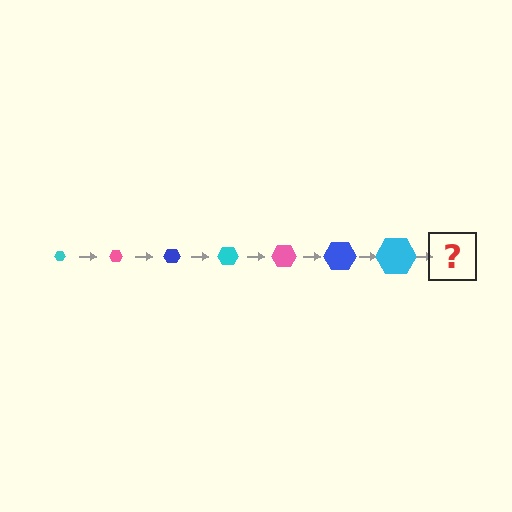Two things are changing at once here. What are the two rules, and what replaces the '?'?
The two rules are that the hexagon grows larger each step and the color cycles through cyan, pink, and blue. The '?' should be a pink hexagon, larger than the previous one.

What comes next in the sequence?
The next element should be a pink hexagon, larger than the previous one.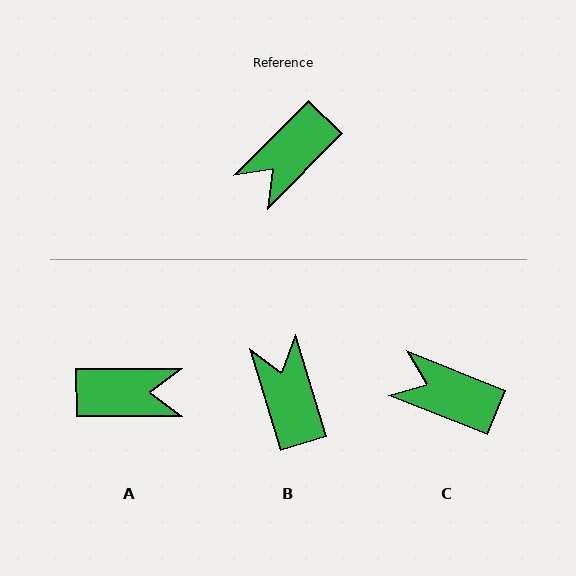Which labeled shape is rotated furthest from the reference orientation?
A, about 135 degrees away.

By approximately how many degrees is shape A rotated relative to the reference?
Approximately 135 degrees counter-clockwise.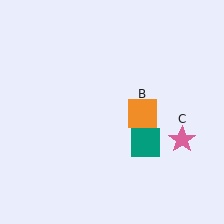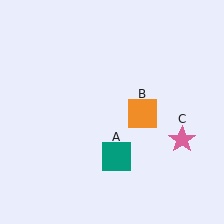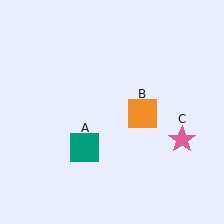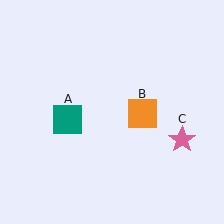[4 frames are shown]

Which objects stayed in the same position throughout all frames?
Orange square (object B) and pink star (object C) remained stationary.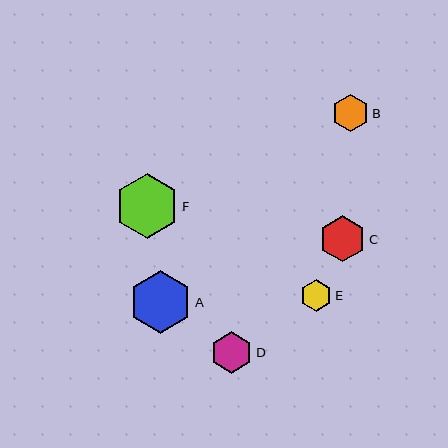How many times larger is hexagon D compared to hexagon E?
Hexagon D is approximately 1.3 times the size of hexagon E.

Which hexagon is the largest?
Hexagon F is the largest with a size of approximately 64 pixels.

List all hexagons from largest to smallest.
From largest to smallest: F, A, C, D, B, E.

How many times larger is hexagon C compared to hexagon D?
Hexagon C is approximately 1.1 times the size of hexagon D.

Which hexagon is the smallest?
Hexagon E is the smallest with a size of approximately 31 pixels.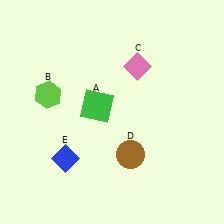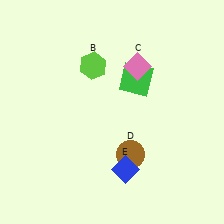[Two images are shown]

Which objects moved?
The objects that moved are: the green square (A), the lime hexagon (B), the blue diamond (E).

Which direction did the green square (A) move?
The green square (A) moved right.